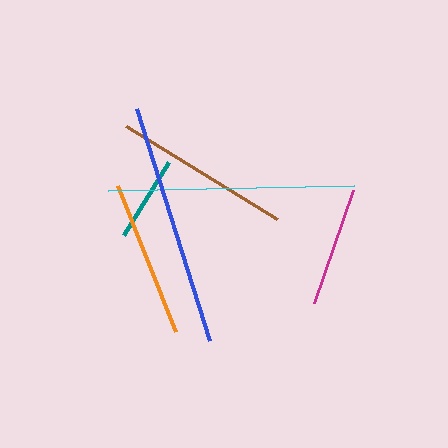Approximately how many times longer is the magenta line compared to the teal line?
The magenta line is approximately 1.4 times the length of the teal line.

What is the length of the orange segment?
The orange segment is approximately 157 pixels long.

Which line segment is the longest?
The cyan line is the longest at approximately 246 pixels.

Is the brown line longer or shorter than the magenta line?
The brown line is longer than the magenta line.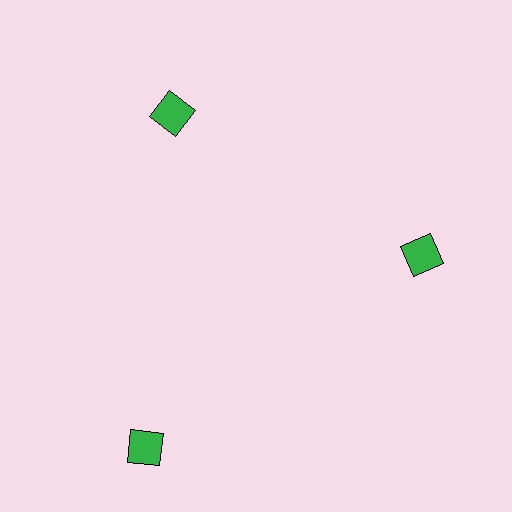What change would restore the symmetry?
The symmetry would be restored by moving it inward, back onto the ring so that all 3 squares sit at equal angles and equal distance from the center.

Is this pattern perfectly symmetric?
No. The 3 green squares are arranged in a ring, but one element near the 7 o'clock position is pushed outward from the center, breaking the 3-fold rotational symmetry.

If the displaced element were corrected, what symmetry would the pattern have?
It would have 3-fold rotational symmetry — the pattern would map onto itself every 120 degrees.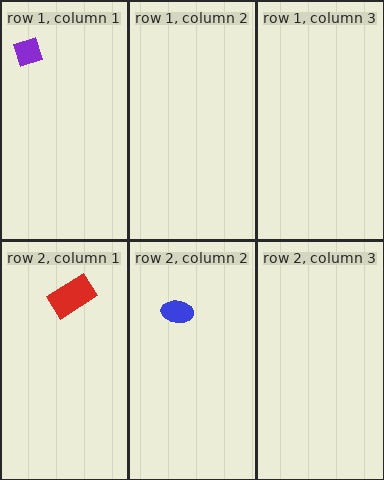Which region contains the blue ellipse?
The row 2, column 2 region.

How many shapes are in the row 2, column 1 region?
1.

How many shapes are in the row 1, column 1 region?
1.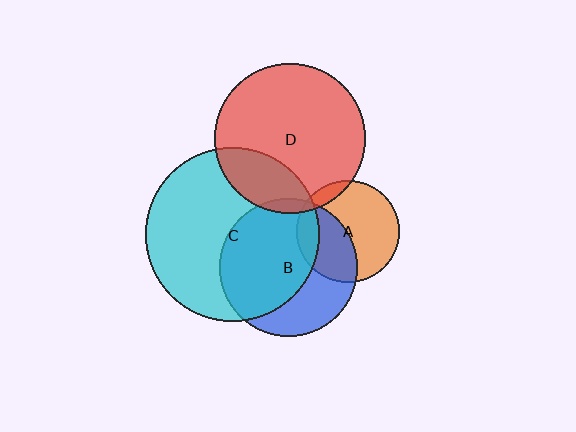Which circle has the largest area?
Circle C (cyan).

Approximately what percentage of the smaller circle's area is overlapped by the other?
Approximately 60%.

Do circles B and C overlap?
Yes.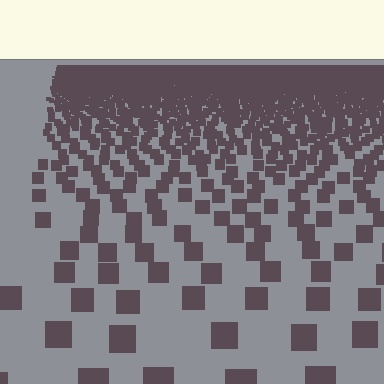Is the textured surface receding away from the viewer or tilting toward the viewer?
The surface is receding away from the viewer. Texture elements get smaller and denser toward the top.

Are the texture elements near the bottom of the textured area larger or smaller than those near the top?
Larger. Near the bottom, elements are closer to the viewer and appear at a bigger on-screen size.